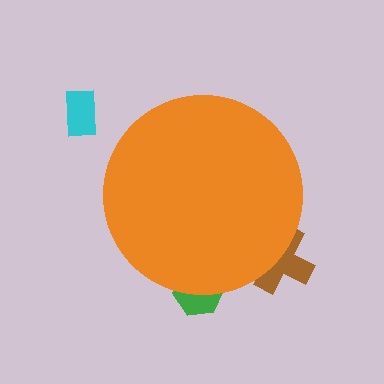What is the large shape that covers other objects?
An orange circle.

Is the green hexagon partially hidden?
Yes, the green hexagon is partially hidden behind the orange circle.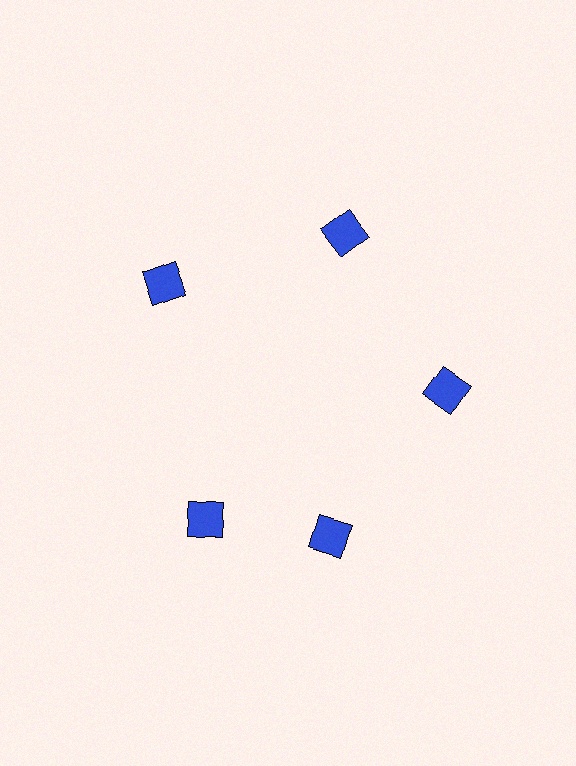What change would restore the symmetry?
The symmetry would be restored by rotating it back into even spacing with its neighbors so that all 5 squares sit at equal angles and equal distance from the center.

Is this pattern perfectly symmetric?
No. The 5 blue squares are arranged in a ring, but one element near the 8 o'clock position is rotated out of alignment along the ring, breaking the 5-fold rotational symmetry.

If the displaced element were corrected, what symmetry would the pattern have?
It would have 5-fold rotational symmetry — the pattern would map onto itself every 72 degrees.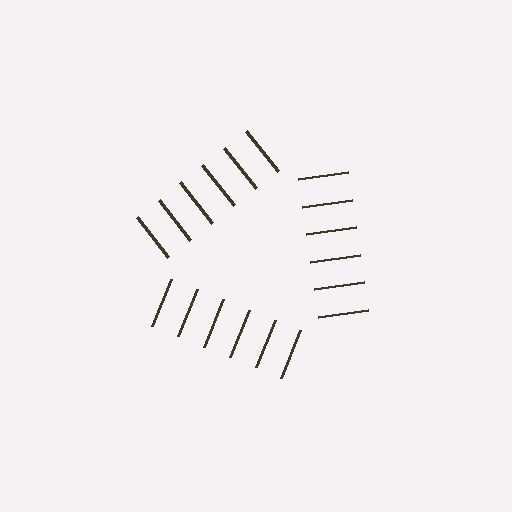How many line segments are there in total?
18 — 6 along each of the 3 edges.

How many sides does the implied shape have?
3 sides — the line-ends trace a triangle.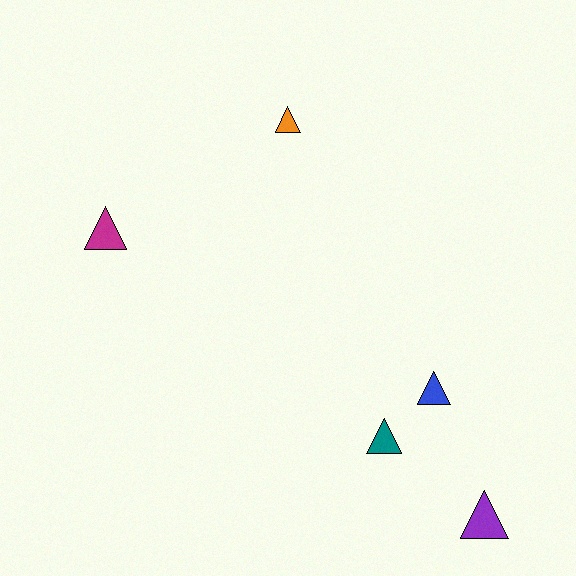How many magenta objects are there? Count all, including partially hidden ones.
There is 1 magenta object.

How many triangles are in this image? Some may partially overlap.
There are 5 triangles.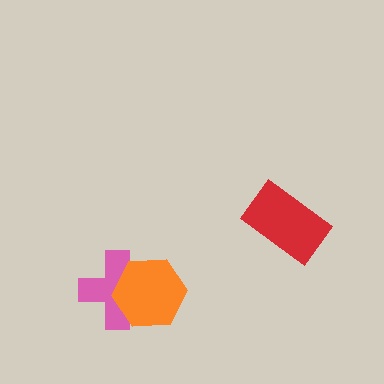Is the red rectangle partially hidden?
No, no other shape covers it.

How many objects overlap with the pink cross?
1 object overlaps with the pink cross.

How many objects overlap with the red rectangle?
0 objects overlap with the red rectangle.